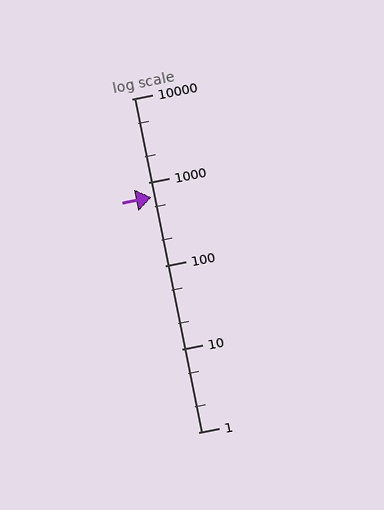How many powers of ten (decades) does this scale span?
The scale spans 4 decades, from 1 to 10000.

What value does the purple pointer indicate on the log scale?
The pointer indicates approximately 660.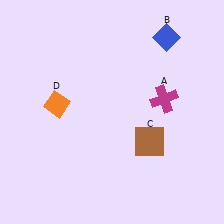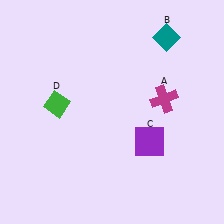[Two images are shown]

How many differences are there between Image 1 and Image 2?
There are 3 differences between the two images.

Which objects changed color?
B changed from blue to teal. C changed from brown to purple. D changed from orange to green.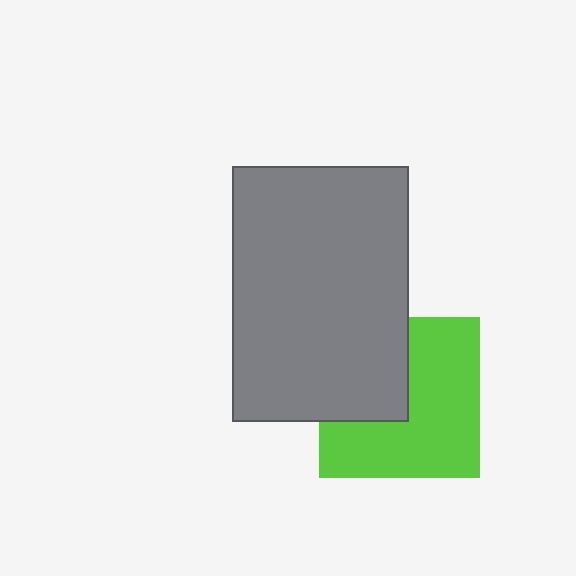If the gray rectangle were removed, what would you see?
You would see the complete lime square.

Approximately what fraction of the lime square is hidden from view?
Roughly 37% of the lime square is hidden behind the gray rectangle.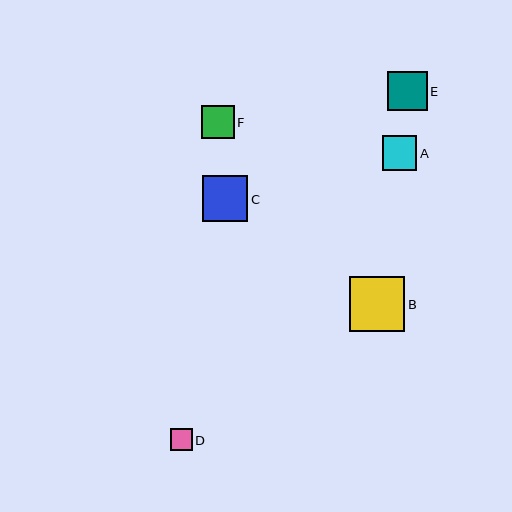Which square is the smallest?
Square D is the smallest with a size of approximately 22 pixels.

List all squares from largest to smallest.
From largest to smallest: B, C, E, A, F, D.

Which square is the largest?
Square B is the largest with a size of approximately 55 pixels.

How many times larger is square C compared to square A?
Square C is approximately 1.3 times the size of square A.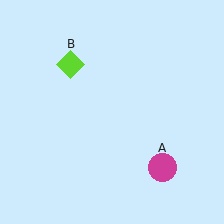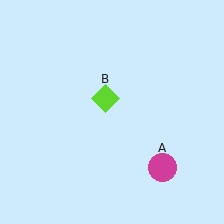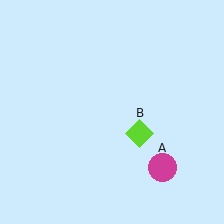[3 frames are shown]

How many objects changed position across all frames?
1 object changed position: lime diamond (object B).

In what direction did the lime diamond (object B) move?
The lime diamond (object B) moved down and to the right.